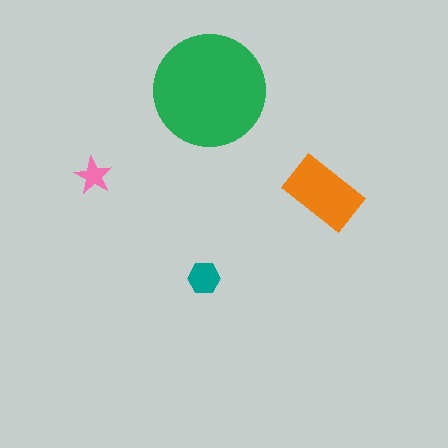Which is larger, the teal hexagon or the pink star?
The teal hexagon.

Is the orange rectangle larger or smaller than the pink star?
Larger.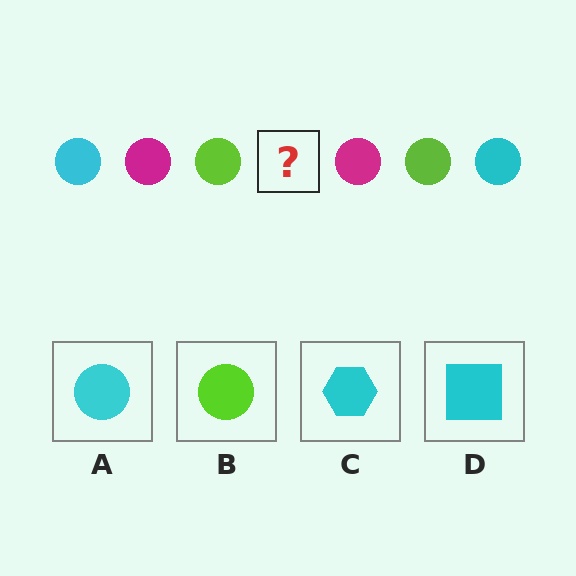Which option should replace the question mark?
Option A.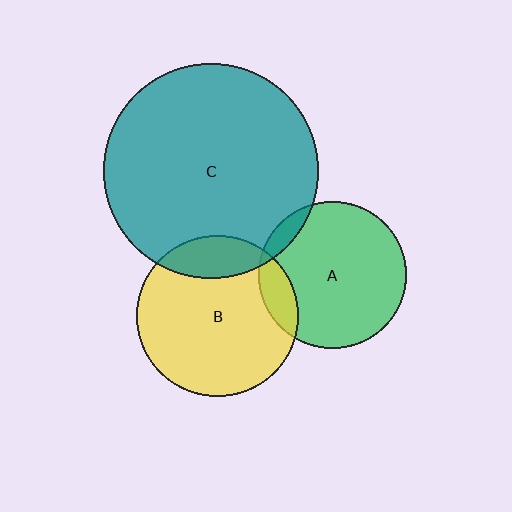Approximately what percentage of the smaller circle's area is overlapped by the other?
Approximately 5%.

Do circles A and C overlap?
Yes.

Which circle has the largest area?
Circle C (teal).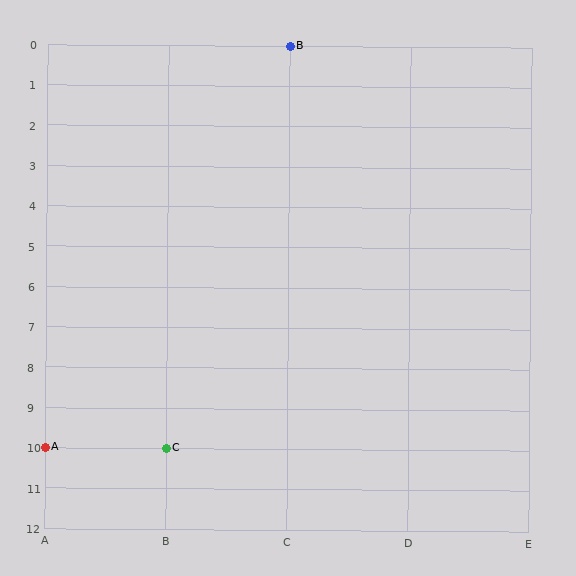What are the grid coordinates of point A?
Point A is at grid coordinates (A, 10).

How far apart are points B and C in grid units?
Points B and C are 1 column and 10 rows apart (about 10.0 grid units diagonally).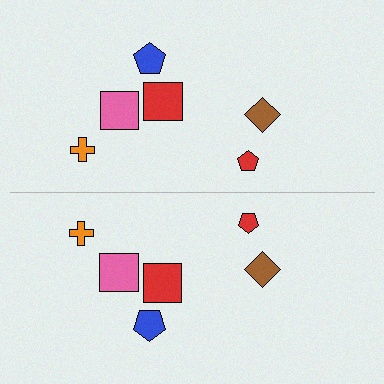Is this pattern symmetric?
Yes, this pattern has bilateral (reflection) symmetry.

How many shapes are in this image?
There are 12 shapes in this image.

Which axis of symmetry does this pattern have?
The pattern has a horizontal axis of symmetry running through the center of the image.